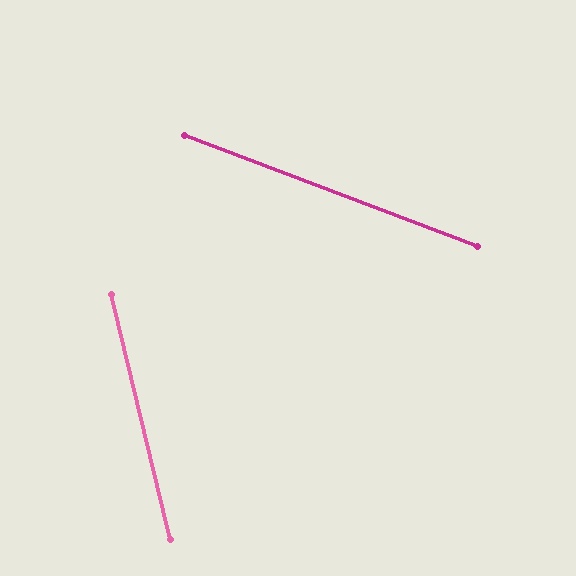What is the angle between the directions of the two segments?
Approximately 56 degrees.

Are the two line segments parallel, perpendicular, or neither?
Neither parallel nor perpendicular — they differ by about 56°.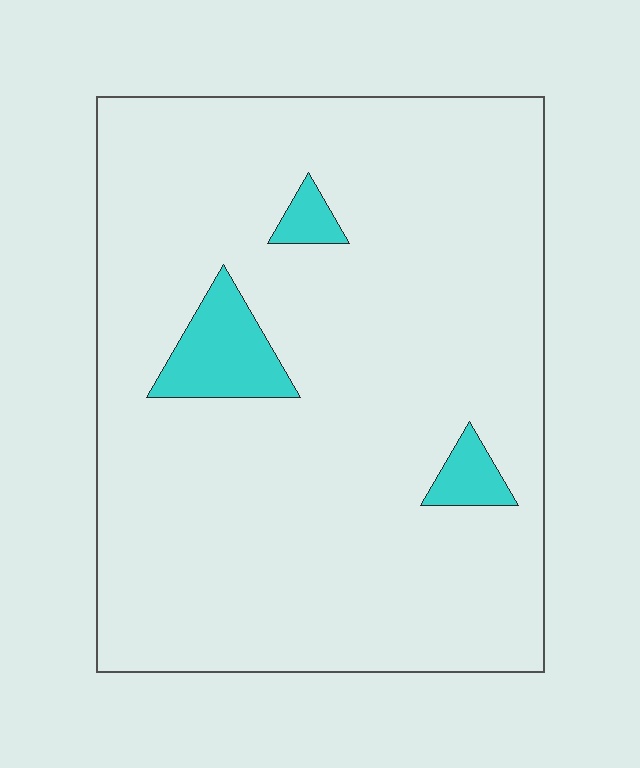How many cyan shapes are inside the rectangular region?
3.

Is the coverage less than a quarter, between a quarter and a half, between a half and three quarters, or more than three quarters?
Less than a quarter.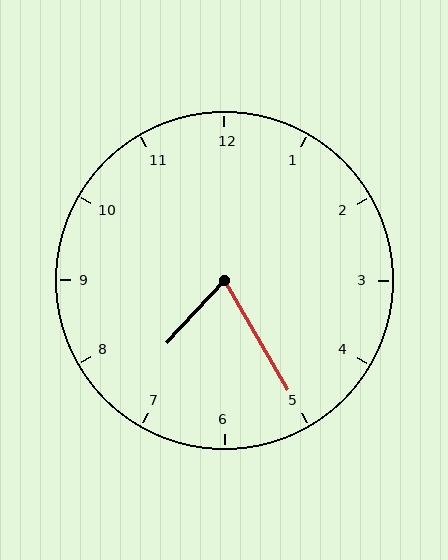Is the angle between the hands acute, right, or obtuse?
It is acute.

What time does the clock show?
7:25.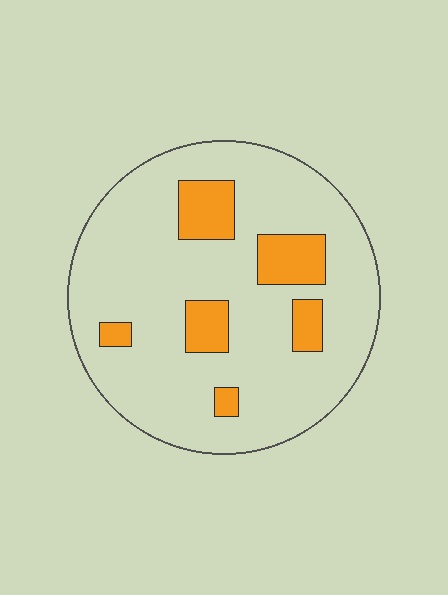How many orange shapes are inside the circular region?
6.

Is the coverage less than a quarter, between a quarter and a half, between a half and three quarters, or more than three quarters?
Less than a quarter.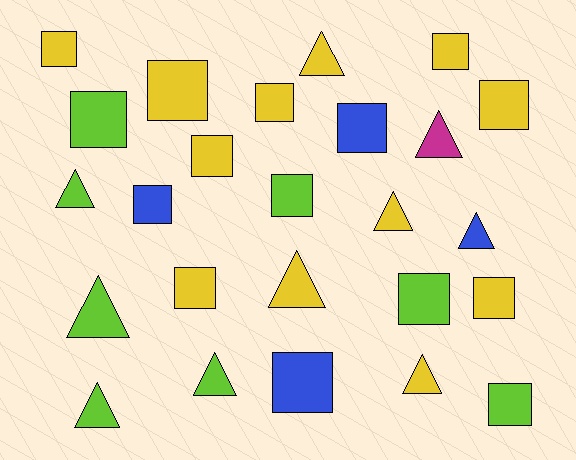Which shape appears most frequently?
Square, with 15 objects.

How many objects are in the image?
There are 25 objects.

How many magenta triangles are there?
There is 1 magenta triangle.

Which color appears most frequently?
Yellow, with 12 objects.